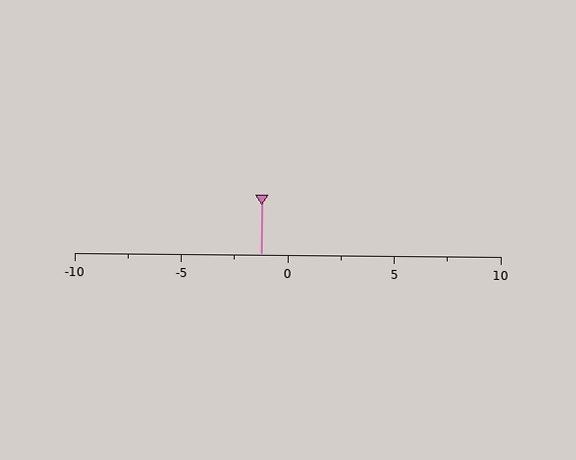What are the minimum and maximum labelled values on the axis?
The axis runs from -10 to 10.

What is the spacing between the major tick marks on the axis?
The major ticks are spaced 5 apart.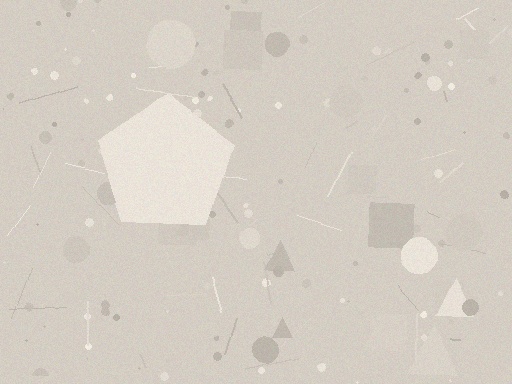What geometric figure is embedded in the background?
A pentagon is embedded in the background.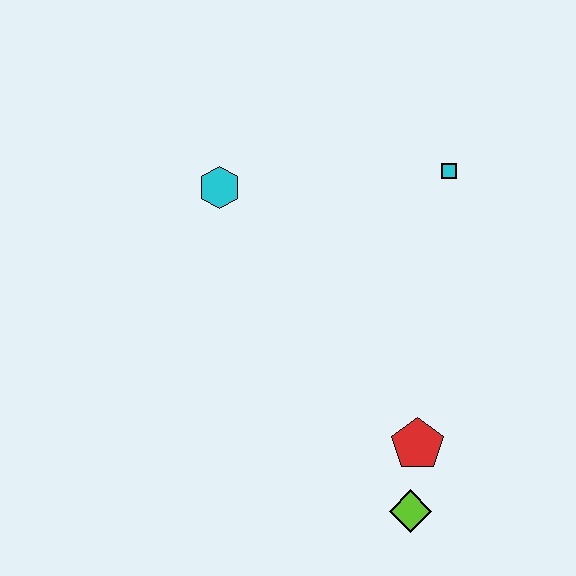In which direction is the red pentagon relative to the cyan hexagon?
The red pentagon is below the cyan hexagon.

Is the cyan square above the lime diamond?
Yes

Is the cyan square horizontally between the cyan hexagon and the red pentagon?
No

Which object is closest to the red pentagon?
The lime diamond is closest to the red pentagon.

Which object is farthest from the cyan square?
The lime diamond is farthest from the cyan square.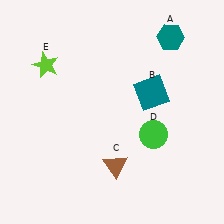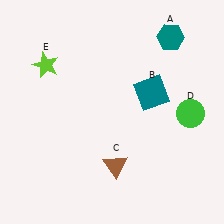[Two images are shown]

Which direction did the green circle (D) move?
The green circle (D) moved right.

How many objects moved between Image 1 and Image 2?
1 object moved between the two images.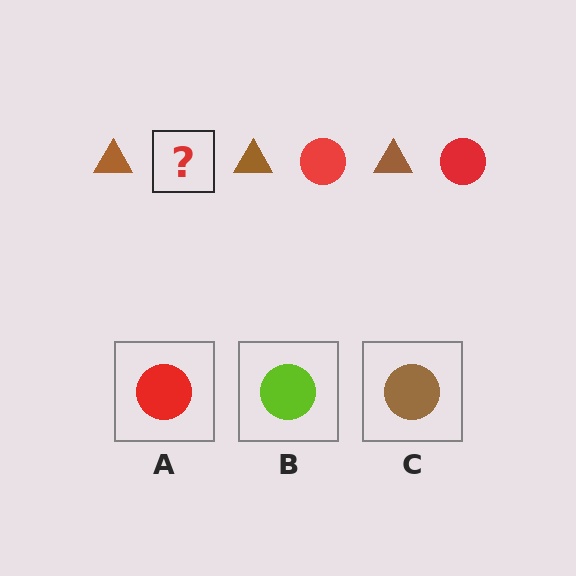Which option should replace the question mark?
Option A.